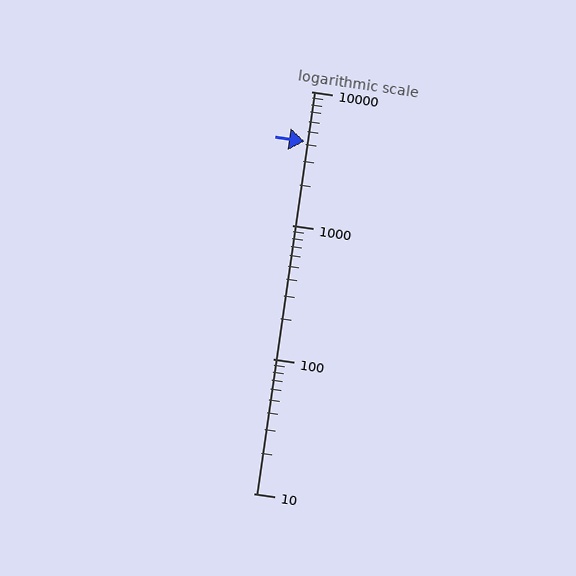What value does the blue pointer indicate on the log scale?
The pointer indicates approximately 4200.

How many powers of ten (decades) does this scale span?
The scale spans 3 decades, from 10 to 10000.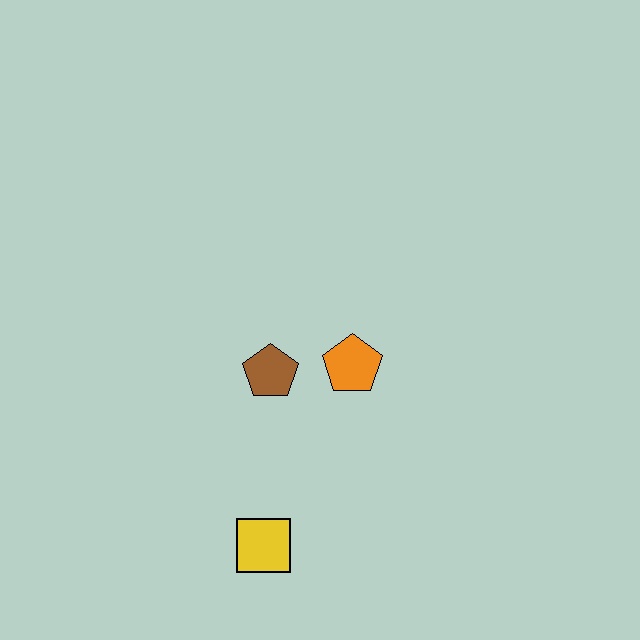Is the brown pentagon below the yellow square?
No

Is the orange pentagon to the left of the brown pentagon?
No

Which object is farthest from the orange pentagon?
The yellow square is farthest from the orange pentagon.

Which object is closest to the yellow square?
The brown pentagon is closest to the yellow square.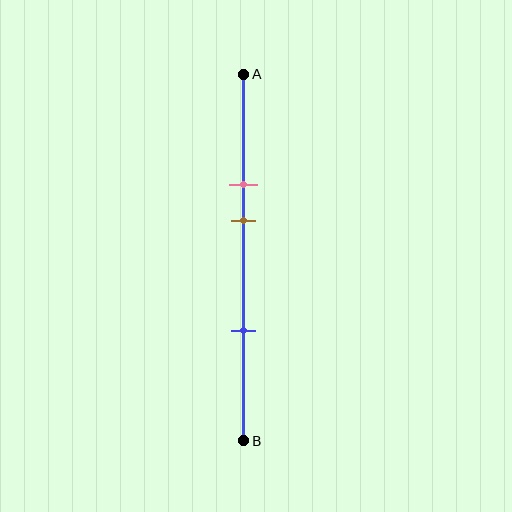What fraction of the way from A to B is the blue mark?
The blue mark is approximately 70% (0.7) of the way from A to B.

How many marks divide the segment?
There are 3 marks dividing the segment.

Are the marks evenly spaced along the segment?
No, the marks are not evenly spaced.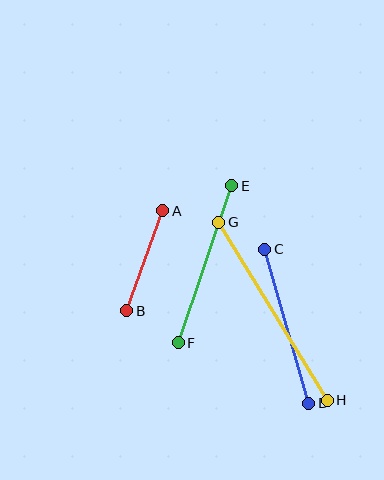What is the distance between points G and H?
The distance is approximately 209 pixels.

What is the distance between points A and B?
The distance is approximately 106 pixels.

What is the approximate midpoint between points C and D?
The midpoint is at approximately (287, 326) pixels.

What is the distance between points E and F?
The distance is approximately 166 pixels.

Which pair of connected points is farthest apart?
Points G and H are farthest apart.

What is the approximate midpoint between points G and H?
The midpoint is at approximately (273, 311) pixels.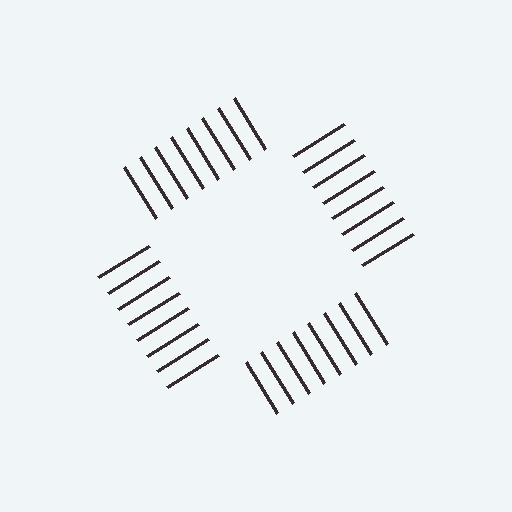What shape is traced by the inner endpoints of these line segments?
An illusory square — the line segments terminate on its edges but no continuous stroke is drawn.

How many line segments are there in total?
32 — 8 along each of the 4 edges.